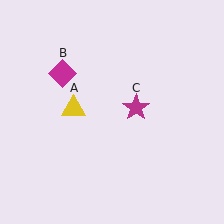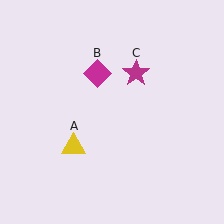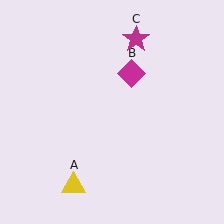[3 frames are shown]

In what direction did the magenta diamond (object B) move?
The magenta diamond (object B) moved right.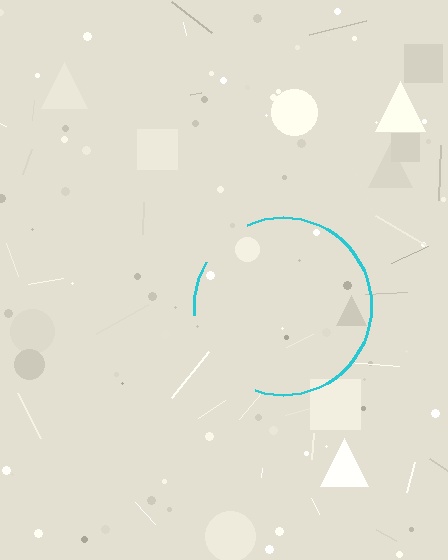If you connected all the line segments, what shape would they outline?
They would outline a circle.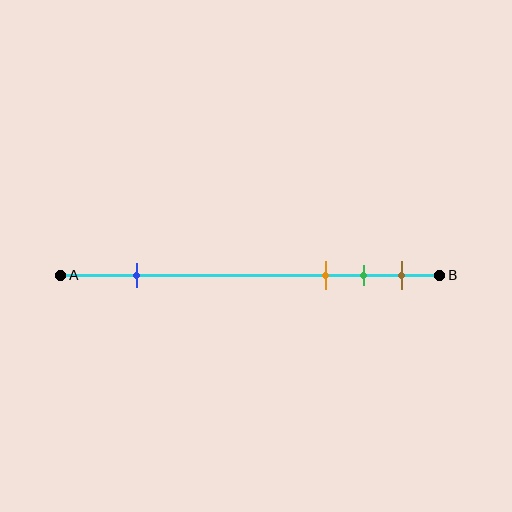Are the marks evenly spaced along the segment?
No, the marks are not evenly spaced.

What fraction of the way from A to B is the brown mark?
The brown mark is approximately 90% (0.9) of the way from A to B.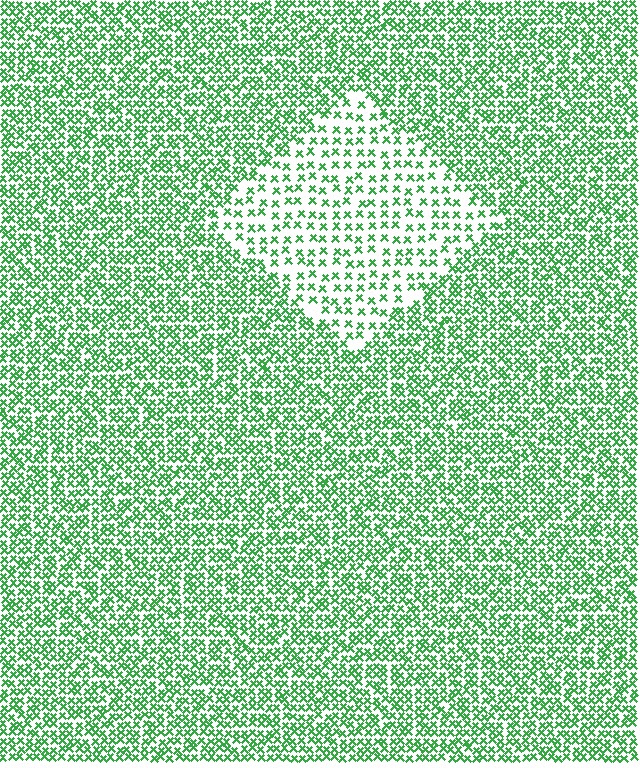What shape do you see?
I see a diamond.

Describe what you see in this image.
The image contains small green elements arranged at two different densities. A diamond-shaped region is visible where the elements are less densely packed than the surrounding area.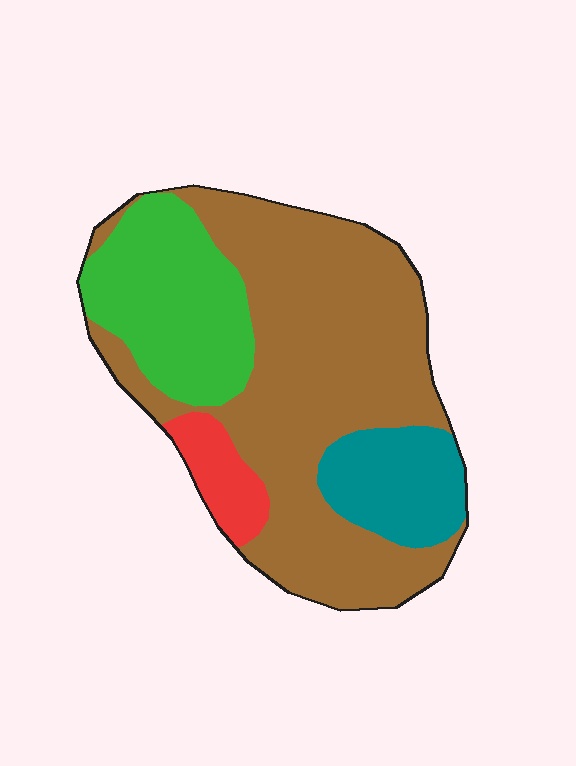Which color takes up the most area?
Brown, at roughly 60%.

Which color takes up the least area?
Red, at roughly 5%.